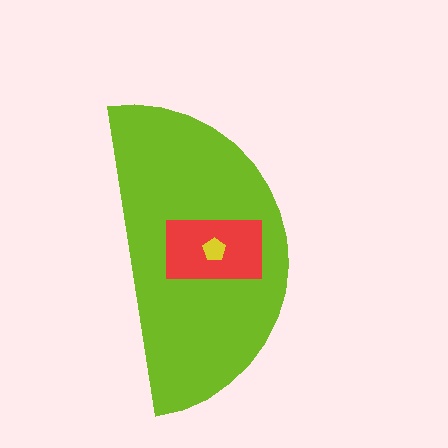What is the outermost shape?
The lime semicircle.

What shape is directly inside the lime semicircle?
The red rectangle.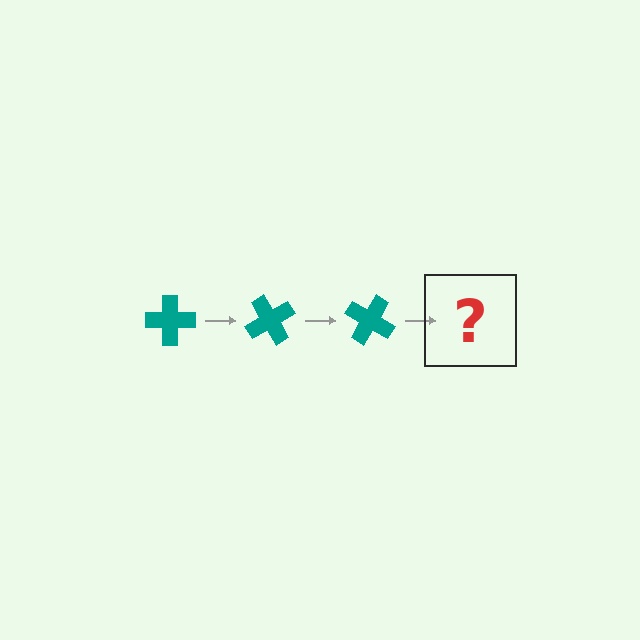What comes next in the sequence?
The next element should be a teal cross rotated 180 degrees.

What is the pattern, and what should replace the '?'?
The pattern is that the cross rotates 60 degrees each step. The '?' should be a teal cross rotated 180 degrees.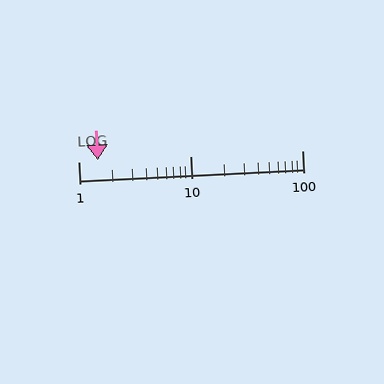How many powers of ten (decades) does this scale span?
The scale spans 2 decades, from 1 to 100.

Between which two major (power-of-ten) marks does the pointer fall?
The pointer is between 1 and 10.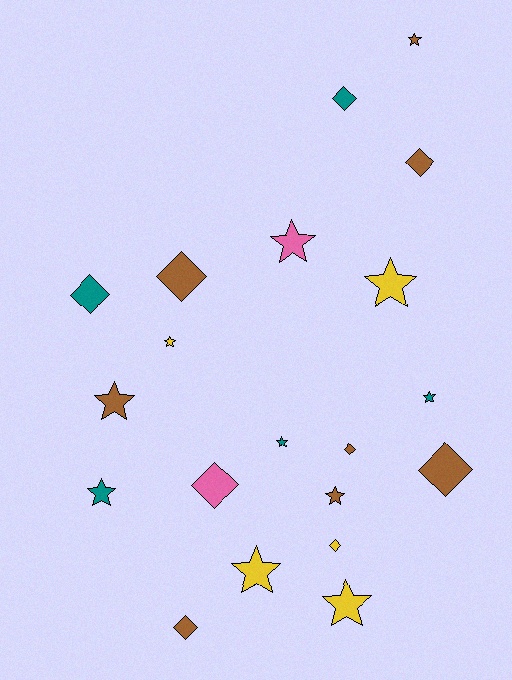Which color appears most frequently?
Brown, with 8 objects.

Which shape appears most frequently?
Star, with 11 objects.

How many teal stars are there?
There are 3 teal stars.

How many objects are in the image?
There are 20 objects.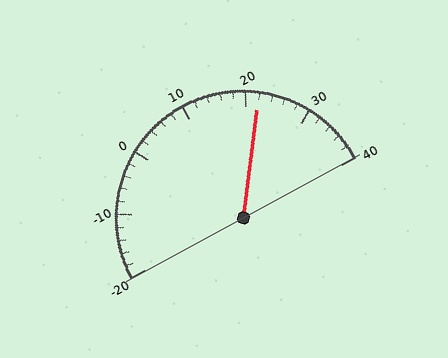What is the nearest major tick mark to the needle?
The nearest major tick mark is 20.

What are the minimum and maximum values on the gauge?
The gauge ranges from -20 to 40.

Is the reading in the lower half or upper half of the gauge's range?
The reading is in the upper half of the range (-20 to 40).